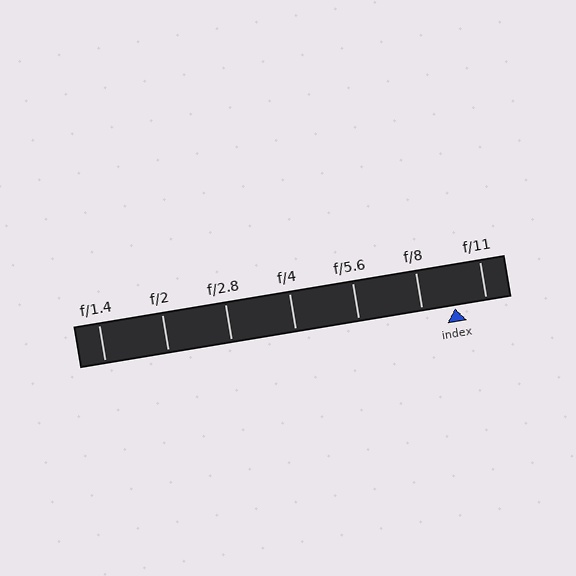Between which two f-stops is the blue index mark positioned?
The index mark is between f/8 and f/11.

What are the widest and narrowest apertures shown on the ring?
The widest aperture shown is f/1.4 and the narrowest is f/11.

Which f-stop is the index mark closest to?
The index mark is closest to f/11.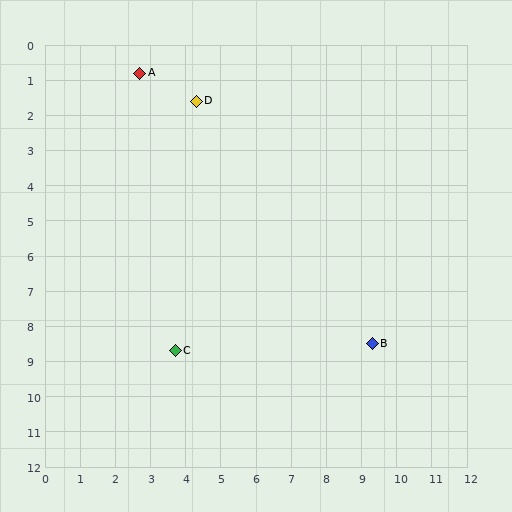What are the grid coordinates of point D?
Point D is at approximately (4.3, 1.6).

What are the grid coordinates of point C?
Point C is at approximately (3.7, 8.7).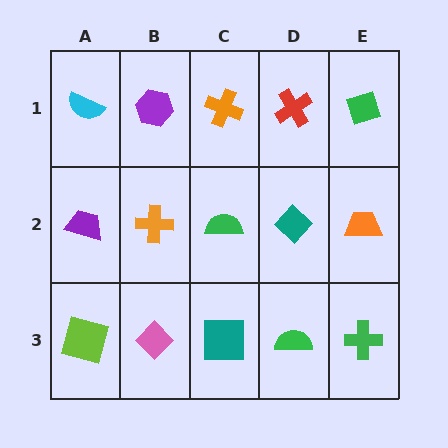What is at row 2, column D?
A teal diamond.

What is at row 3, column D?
A green semicircle.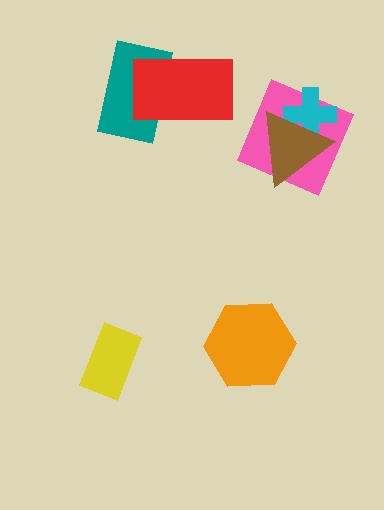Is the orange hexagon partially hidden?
No, no other shape covers it.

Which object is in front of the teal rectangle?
The red rectangle is in front of the teal rectangle.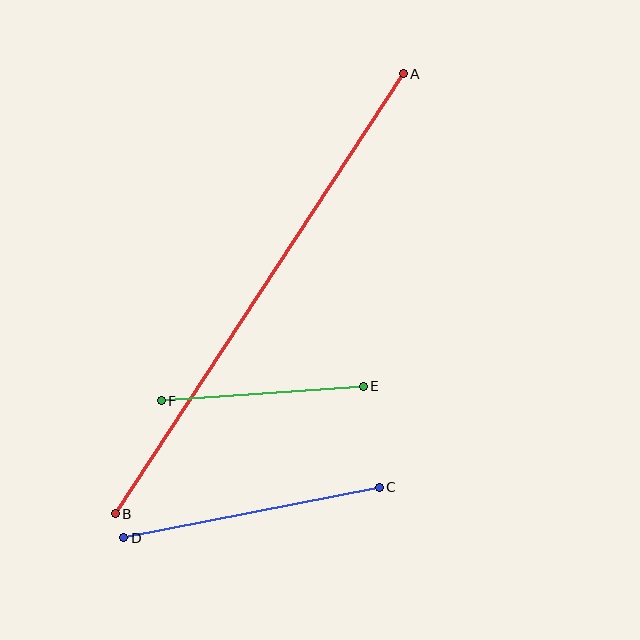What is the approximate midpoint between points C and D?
The midpoint is at approximately (251, 512) pixels.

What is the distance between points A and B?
The distance is approximately 526 pixels.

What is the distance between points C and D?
The distance is approximately 260 pixels.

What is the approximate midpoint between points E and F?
The midpoint is at approximately (262, 394) pixels.